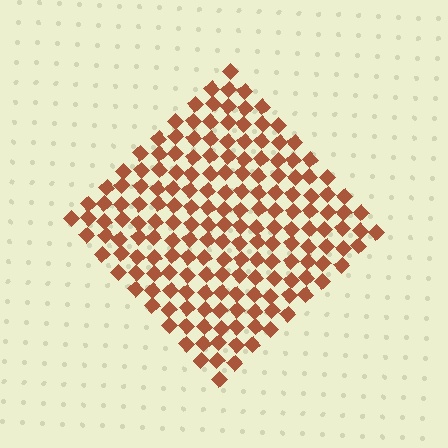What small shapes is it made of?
It is made of small diamonds.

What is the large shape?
The large shape is a diamond.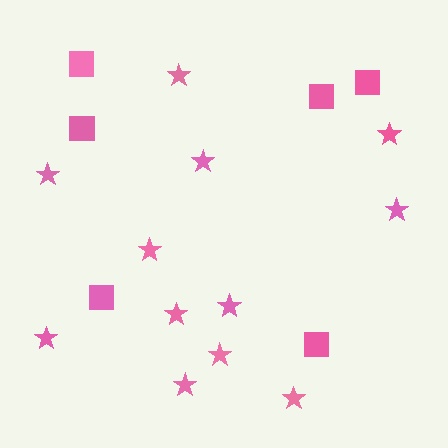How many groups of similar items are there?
There are 2 groups: one group of squares (6) and one group of stars (12).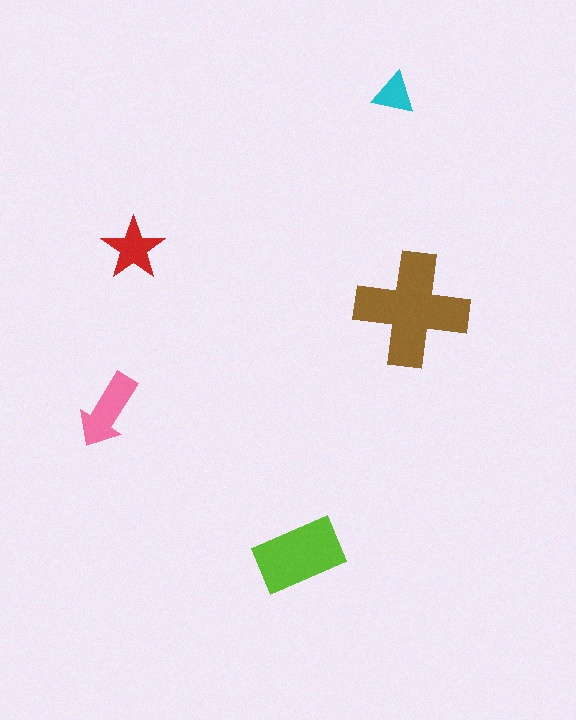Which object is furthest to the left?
The pink arrow is leftmost.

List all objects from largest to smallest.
The brown cross, the lime rectangle, the pink arrow, the red star, the cyan triangle.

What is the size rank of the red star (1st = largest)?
4th.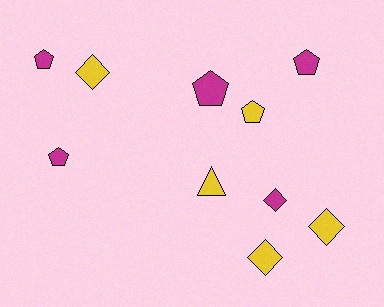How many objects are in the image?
There are 10 objects.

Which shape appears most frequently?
Pentagon, with 5 objects.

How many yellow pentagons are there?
There is 1 yellow pentagon.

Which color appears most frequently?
Magenta, with 5 objects.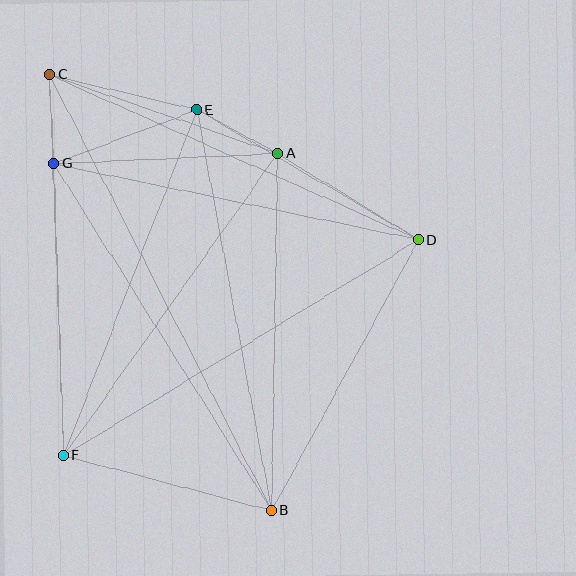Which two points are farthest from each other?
Points B and C are farthest from each other.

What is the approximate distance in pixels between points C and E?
The distance between C and E is approximately 151 pixels.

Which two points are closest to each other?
Points C and G are closest to each other.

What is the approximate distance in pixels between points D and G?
The distance between D and G is approximately 373 pixels.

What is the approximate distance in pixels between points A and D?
The distance between A and D is approximately 165 pixels.